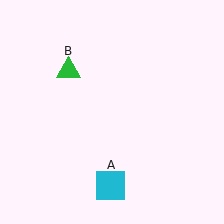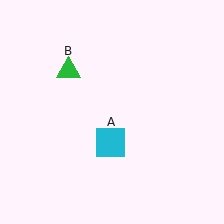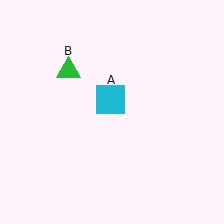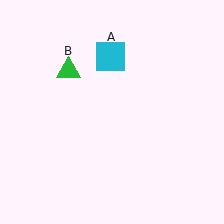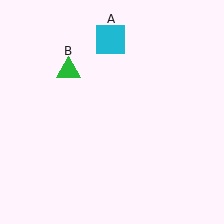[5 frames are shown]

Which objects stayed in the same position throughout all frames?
Green triangle (object B) remained stationary.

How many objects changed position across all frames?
1 object changed position: cyan square (object A).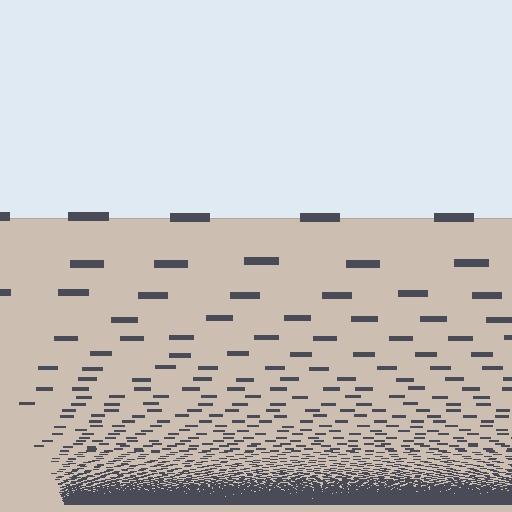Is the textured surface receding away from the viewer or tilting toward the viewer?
The surface appears to tilt toward the viewer. Texture elements get larger and sparser toward the top.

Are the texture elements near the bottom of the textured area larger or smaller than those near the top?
Smaller. The gradient is inverted — elements near the bottom are smaller and denser.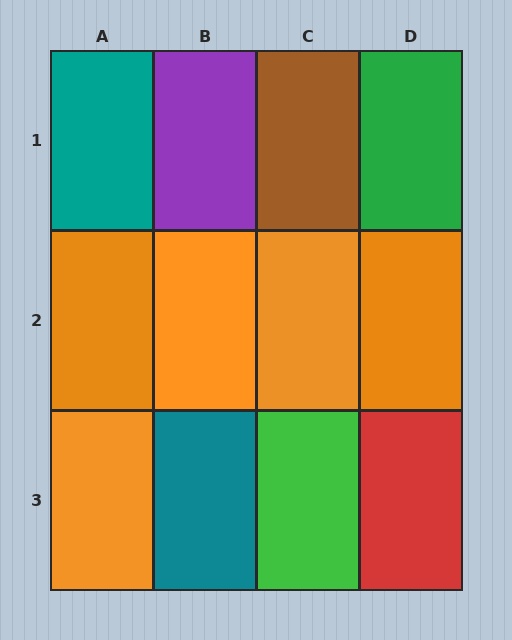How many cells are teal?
2 cells are teal.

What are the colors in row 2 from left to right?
Orange, orange, orange, orange.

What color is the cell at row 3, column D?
Red.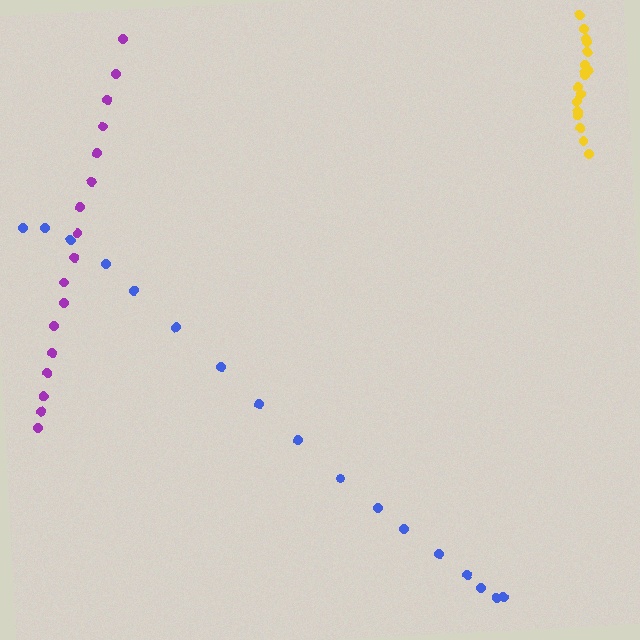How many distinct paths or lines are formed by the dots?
There are 3 distinct paths.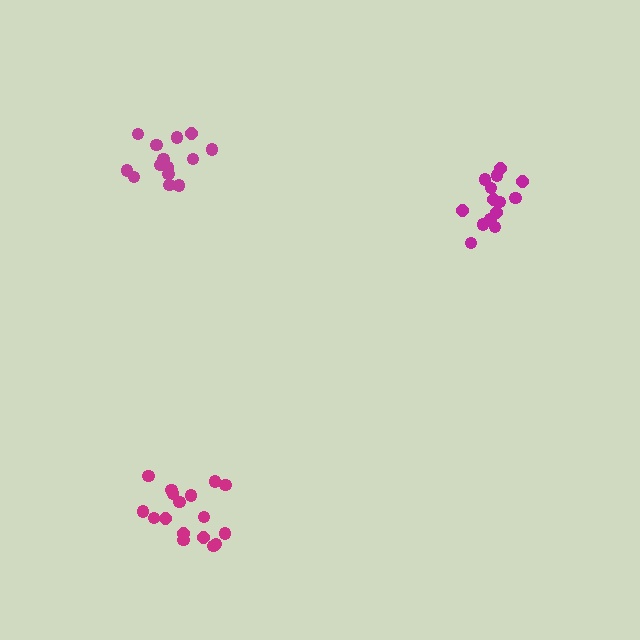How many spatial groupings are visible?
There are 3 spatial groupings.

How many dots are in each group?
Group 1: 14 dots, Group 2: 17 dots, Group 3: 14 dots (45 total).